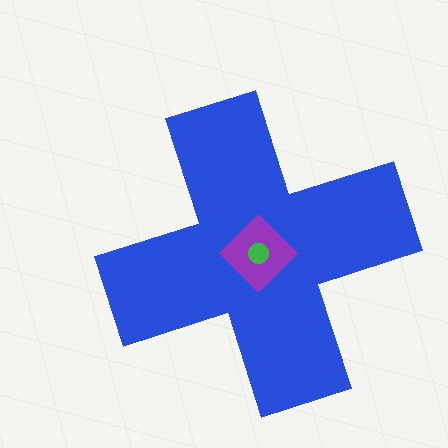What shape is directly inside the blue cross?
The purple diamond.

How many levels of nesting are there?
3.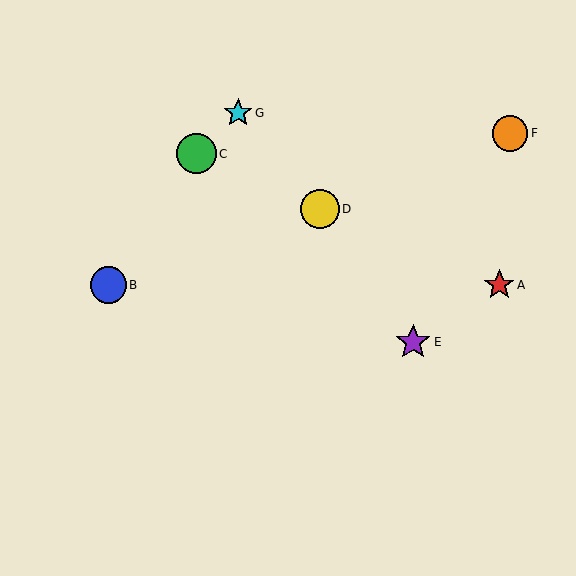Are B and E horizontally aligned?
No, B is at y≈285 and E is at y≈342.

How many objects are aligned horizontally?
2 objects (A, B) are aligned horizontally.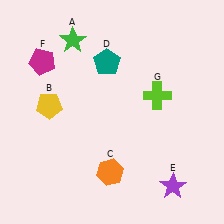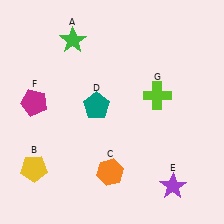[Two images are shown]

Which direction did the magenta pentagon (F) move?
The magenta pentagon (F) moved down.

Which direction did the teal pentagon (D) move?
The teal pentagon (D) moved down.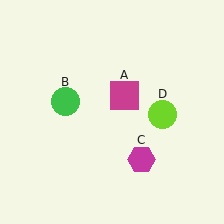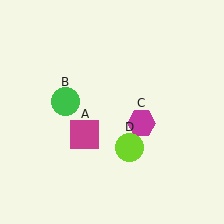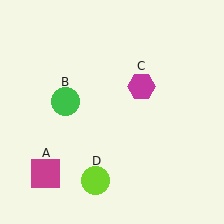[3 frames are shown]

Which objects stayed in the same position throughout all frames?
Green circle (object B) remained stationary.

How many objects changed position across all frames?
3 objects changed position: magenta square (object A), magenta hexagon (object C), lime circle (object D).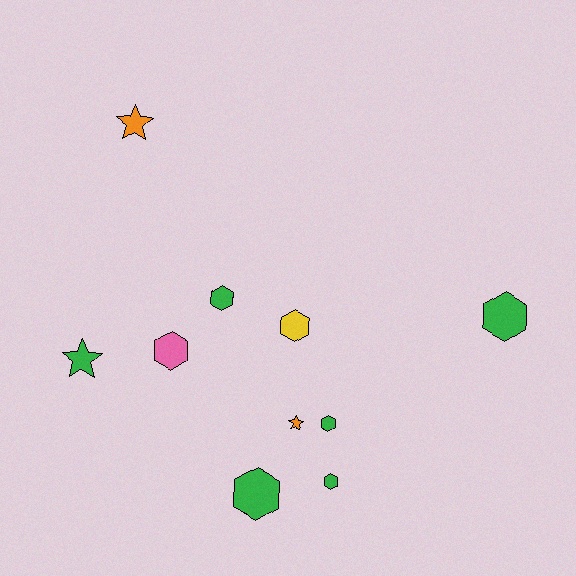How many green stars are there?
There is 1 green star.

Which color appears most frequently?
Green, with 6 objects.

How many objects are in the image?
There are 10 objects.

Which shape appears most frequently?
Hexagon, with 7 objects.